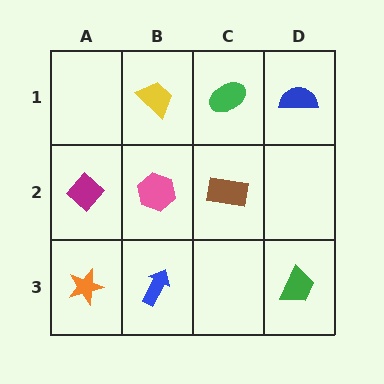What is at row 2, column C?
A brown rectangle.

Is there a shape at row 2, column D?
No, that cell is empty.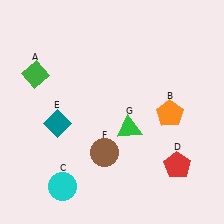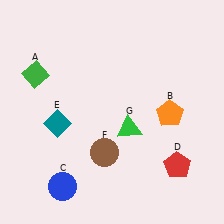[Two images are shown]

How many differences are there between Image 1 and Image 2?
There is 1 difference between the two images.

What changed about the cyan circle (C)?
In Image 1, C is cyan. In Image 2, it changed to blue.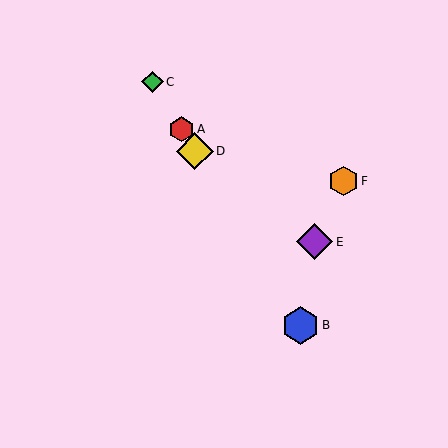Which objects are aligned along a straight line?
Objects A, B, C, D are aligned along a straight line.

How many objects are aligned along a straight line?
4 objects (A, B, C, D) are aligned along a straight line.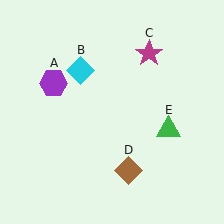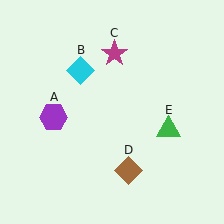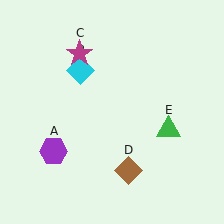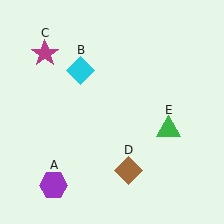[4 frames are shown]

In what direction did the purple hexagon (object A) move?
The purple hexagon (object A) moved down.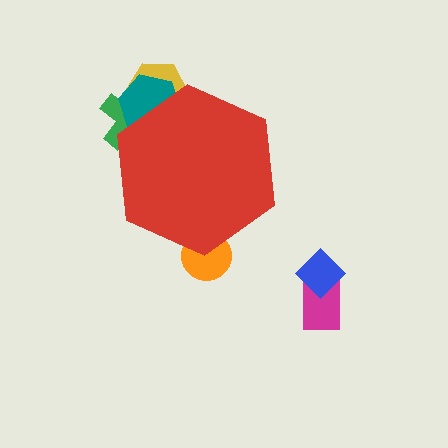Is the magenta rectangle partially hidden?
No, the magenta rectangle is fully visible.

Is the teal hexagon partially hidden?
Yes, the teal hexagon is partially hidden behind the red hexagon.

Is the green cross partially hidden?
Yes, the green cross is partially hidden behind the red hexagon.